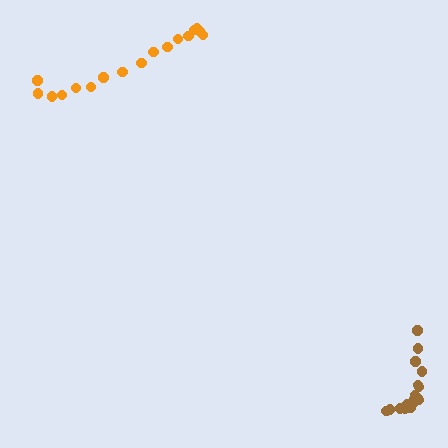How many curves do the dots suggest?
There are 2 distinct paths.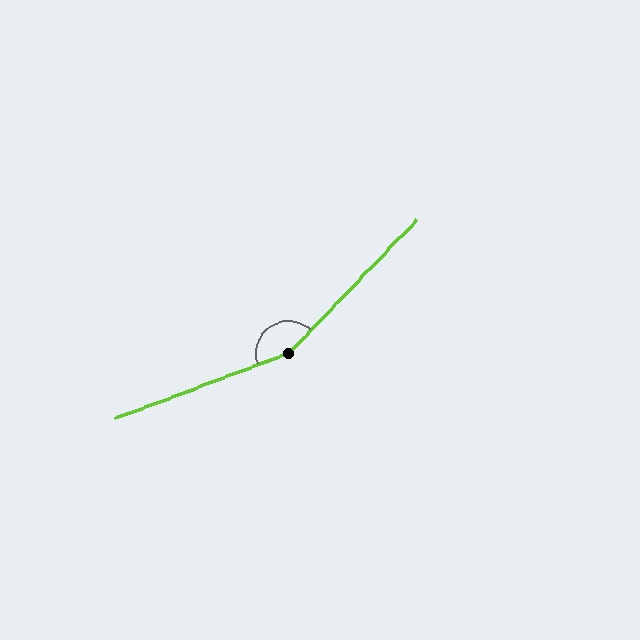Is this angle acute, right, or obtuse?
It is obtuse.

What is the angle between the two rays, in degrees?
Approximately 155 degrees.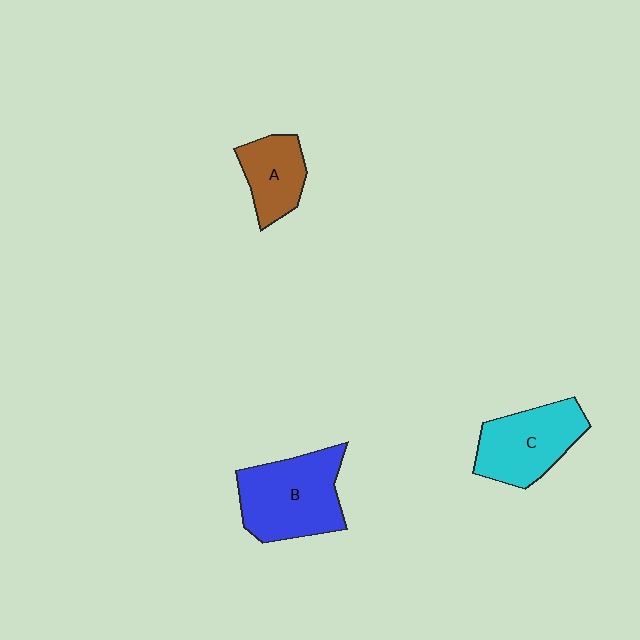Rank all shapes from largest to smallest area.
From largest to smallest: B (blue), C (cyan), A (brown).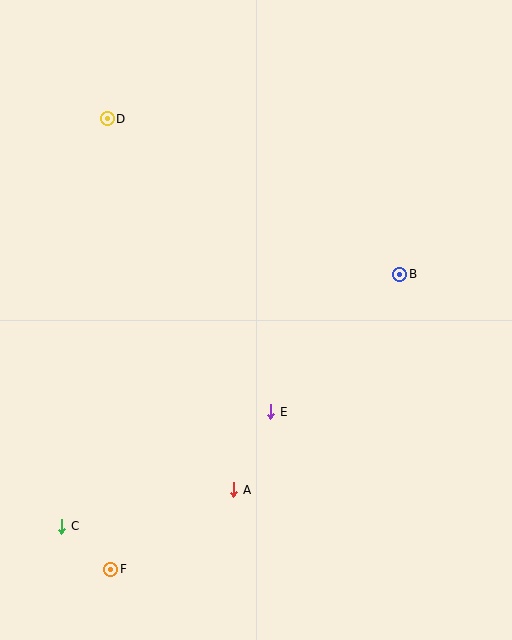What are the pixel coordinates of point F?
Point F is at (111, 569).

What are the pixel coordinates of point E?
Point E is at (271, 412).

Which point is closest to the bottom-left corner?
Point C is closest to the bottom-left corner.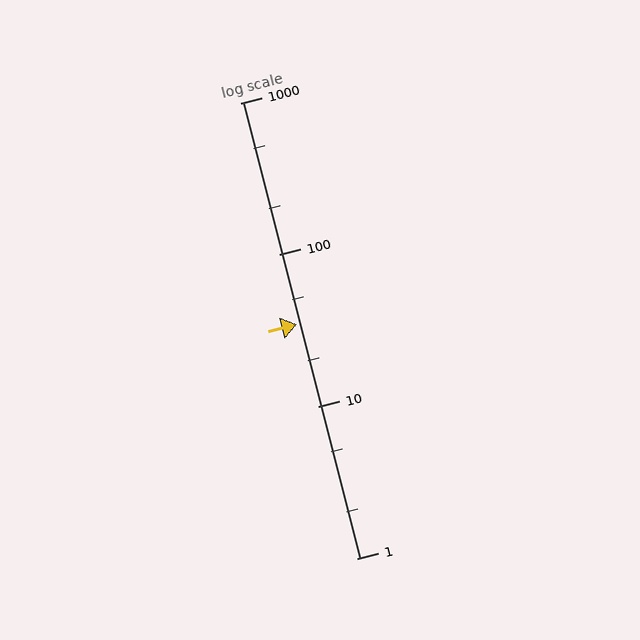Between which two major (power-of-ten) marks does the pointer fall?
The pointer is between 10 and 100.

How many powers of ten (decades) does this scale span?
The scale spans 3 decades, from 1 to 1000.